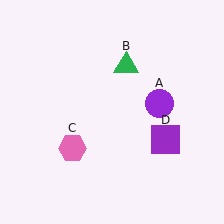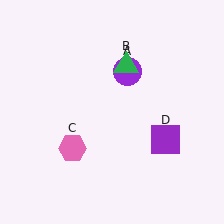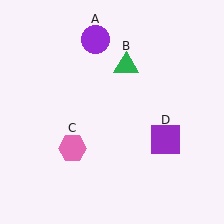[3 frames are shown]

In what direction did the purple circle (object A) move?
The purple circle (object A) moved up and to the left.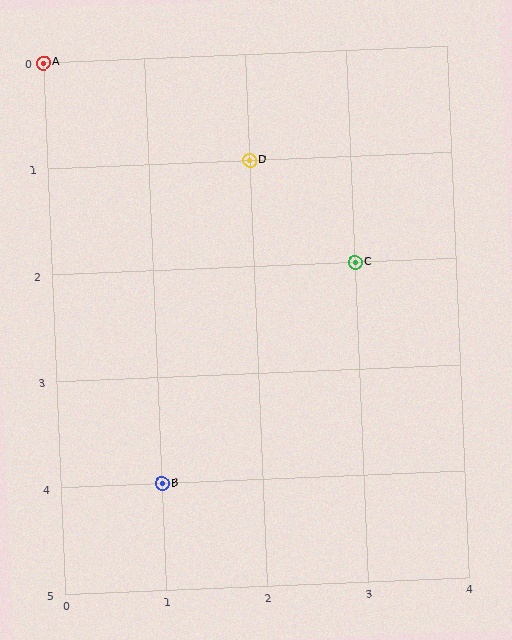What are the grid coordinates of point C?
Point C is at grid coordinates (3, 2).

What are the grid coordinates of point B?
Point B is at grid coordinates (1, 4).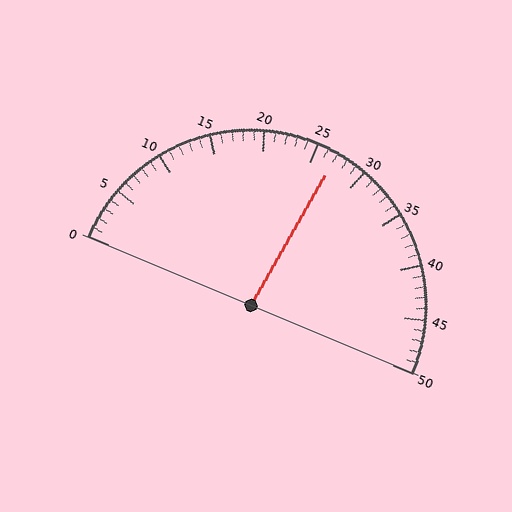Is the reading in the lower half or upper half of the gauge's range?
The reading is in the upper half of the range (0 to 50).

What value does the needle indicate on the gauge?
The needle indicates approximately 27.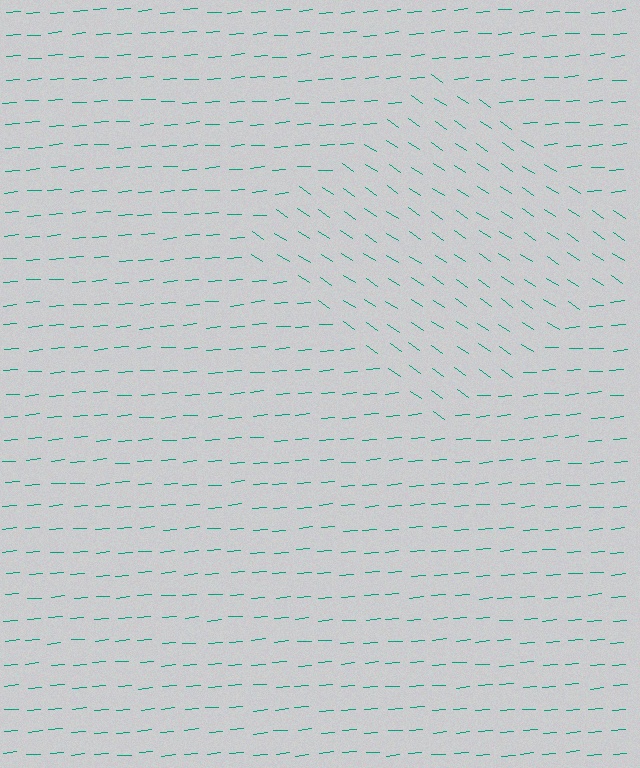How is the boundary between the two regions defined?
The boundary is defined purely by a change in line orientation (approximately 39 degrees difference). All lines are the same color and thickness.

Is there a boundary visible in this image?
Yes, there is a texture boundary formed by a change in line orientation.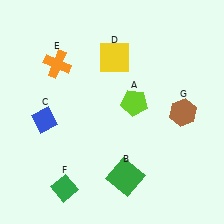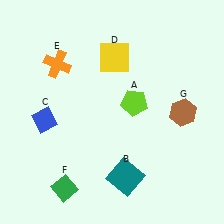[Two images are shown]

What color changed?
The square (B) changed from green in Image 1 to teal in Image 2.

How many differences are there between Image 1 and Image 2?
There is 1 difference between the two images.